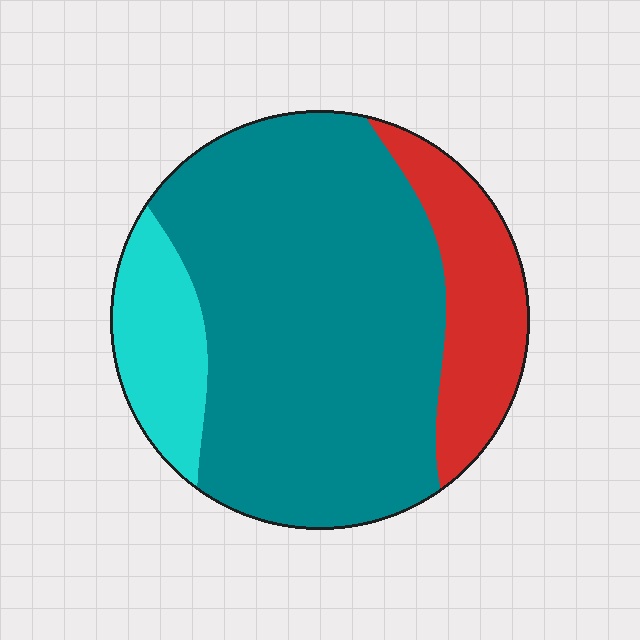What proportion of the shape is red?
Red covers 18% of the shape.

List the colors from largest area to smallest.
From largest to smallest: teal, red, cyan.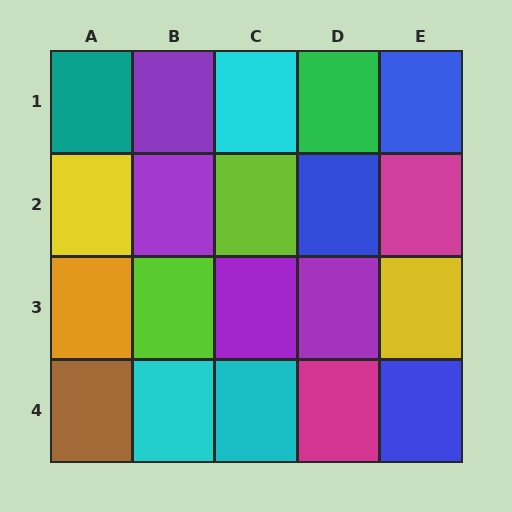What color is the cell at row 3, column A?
Orange.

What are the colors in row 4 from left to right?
Brown, cyan, cyan, magenta, blue.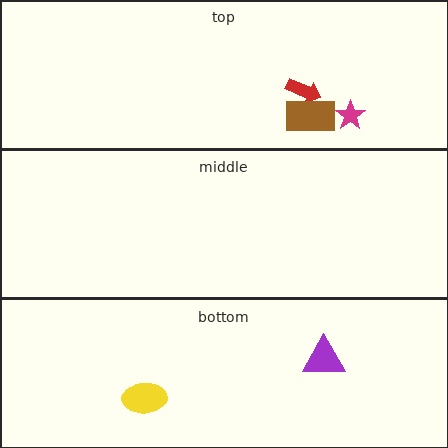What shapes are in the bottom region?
The purple triangle, the yellow ellipse.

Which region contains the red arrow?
The top region.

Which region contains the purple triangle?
The bottom region.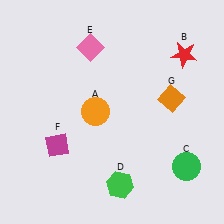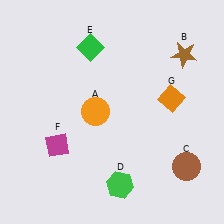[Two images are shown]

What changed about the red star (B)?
In Image 1, B is red. In Image 2, it changed to brown.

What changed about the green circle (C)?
In Image 1, C is green. In Image 2, it changed to brown.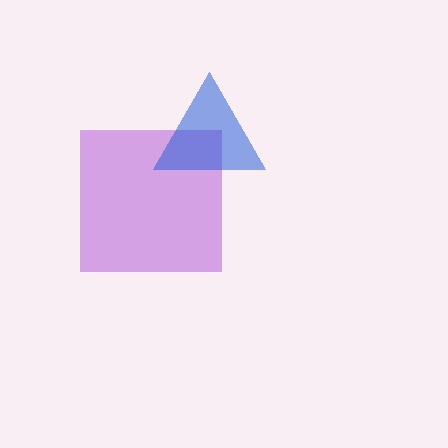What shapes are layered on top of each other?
The layered shapes are: a purple square, a blue triangle.